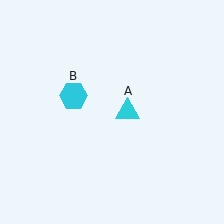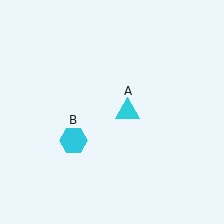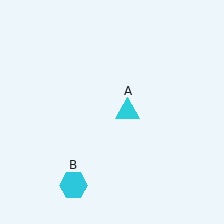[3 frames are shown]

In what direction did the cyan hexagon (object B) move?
The cyan hexagon (object B) moved down.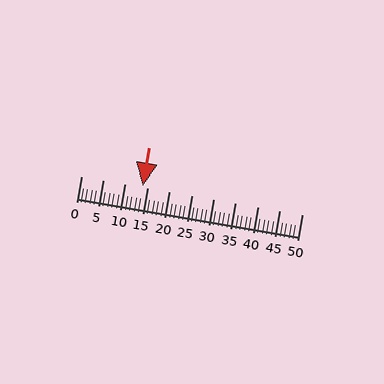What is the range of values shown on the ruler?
The ruler shows values from 0 to 50.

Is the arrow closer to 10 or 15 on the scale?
The arrow is closer to 15.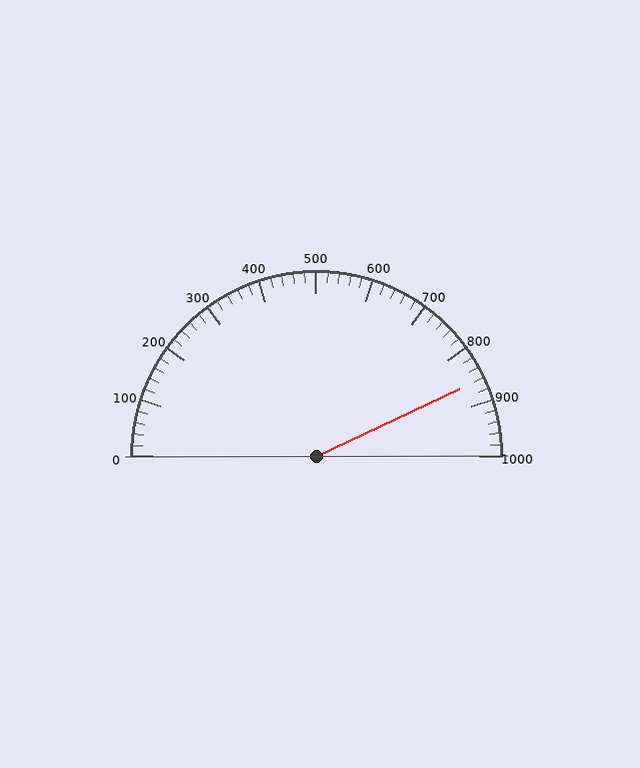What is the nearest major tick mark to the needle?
The nearest major tick mark is 900.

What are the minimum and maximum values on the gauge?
The gauge ranges from 0 to 1000.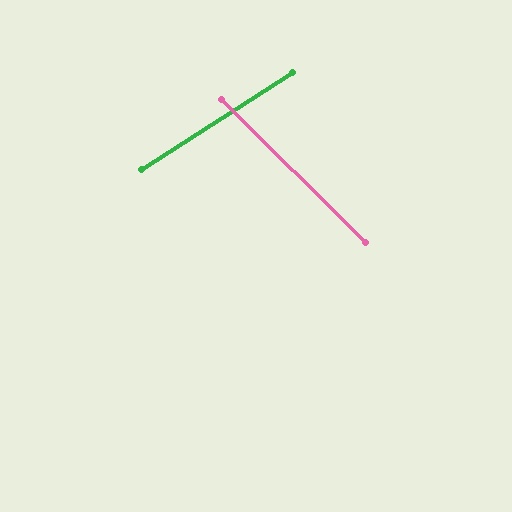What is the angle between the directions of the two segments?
Approximately 78 degrees.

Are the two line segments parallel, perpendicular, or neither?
Neither parallel nor perpendicular — they differ by about 78°.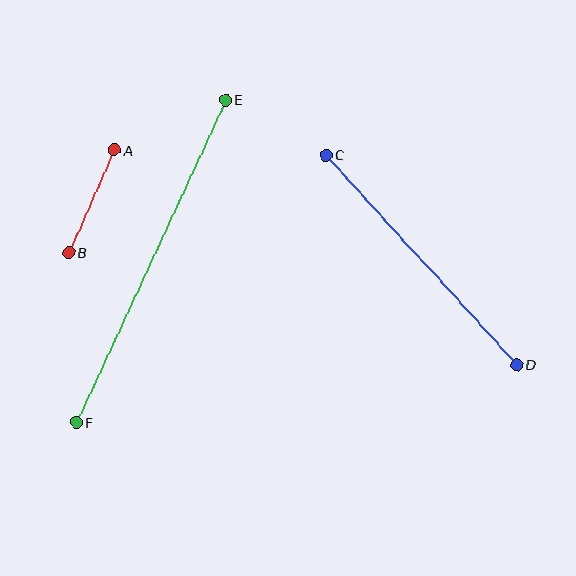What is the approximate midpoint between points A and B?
The midpoint is at approximately (92, 201) pixels.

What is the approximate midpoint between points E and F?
The midpoint is at approximately (151, 261) pixels.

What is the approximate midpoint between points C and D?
The midpoint is at approximately (421, 260) pixels.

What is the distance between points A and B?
The distance is approximately 112 pixels.